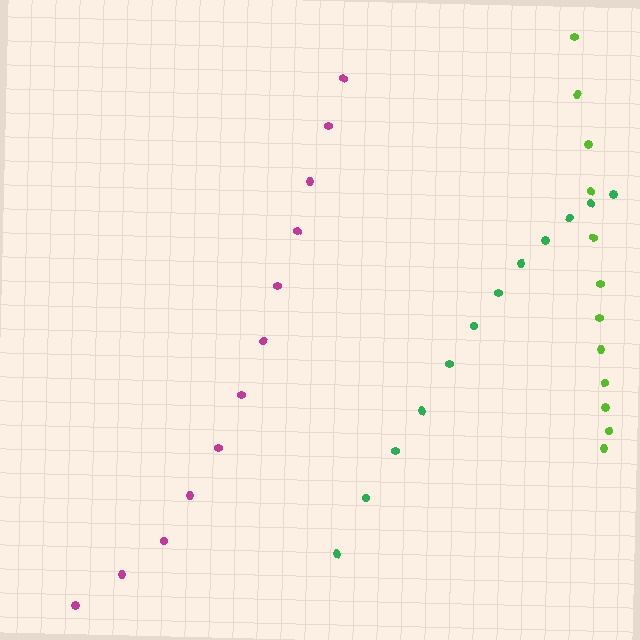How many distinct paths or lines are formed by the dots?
There are 3 distinct paths.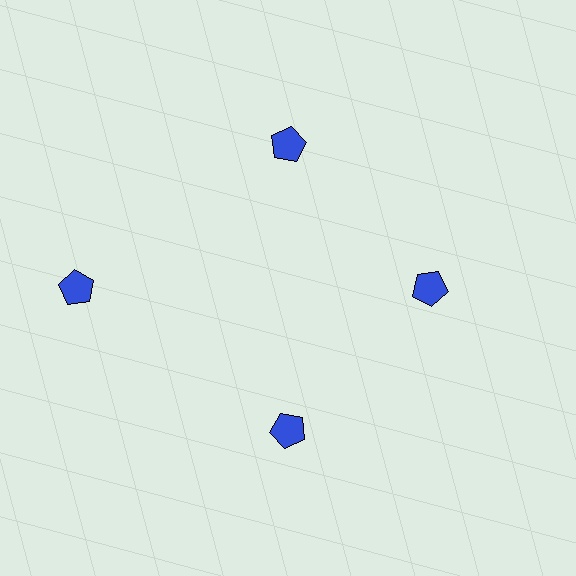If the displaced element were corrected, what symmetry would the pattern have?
It would have 4-fold rotational symmetry — the pattern would map onto itself every 90 degrees.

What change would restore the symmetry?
The symmetry would be restored by moving it inward, back onto the ring so that all 4 pentagons sit at equal angles and equal distance from the center.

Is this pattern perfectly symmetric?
No. The 4 blue pentagons are arranged in a ring, but one element near the 9 o'clock position is pushed outward from the center, breaking the 4-fold rotational symmetry.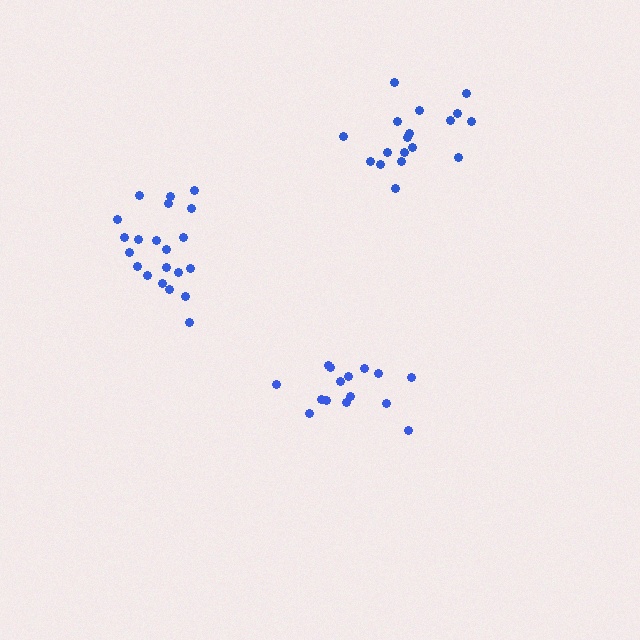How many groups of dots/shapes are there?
There are 3 groups.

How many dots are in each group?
Group 1: 18 dots, Group 2: 15 dots, Group 3: 21 dots (54 total).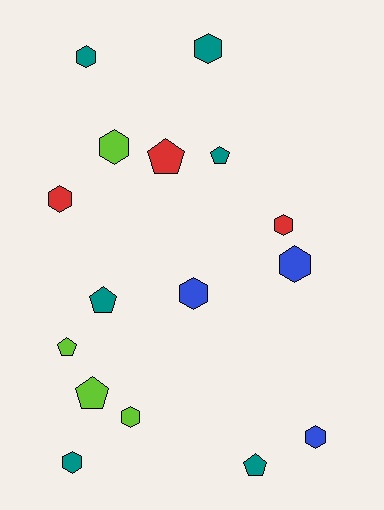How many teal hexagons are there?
There are 3 teal hexagons.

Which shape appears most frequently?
Hexagon, with 10 objects.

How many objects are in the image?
There are 16 objects.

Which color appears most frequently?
Teal, with 6 objects.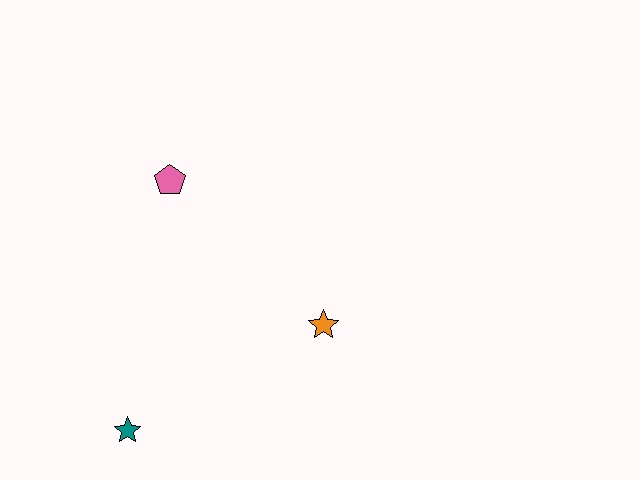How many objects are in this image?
There are 3 objects.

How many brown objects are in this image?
There are no brown objects.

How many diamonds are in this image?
There are no diamonds.